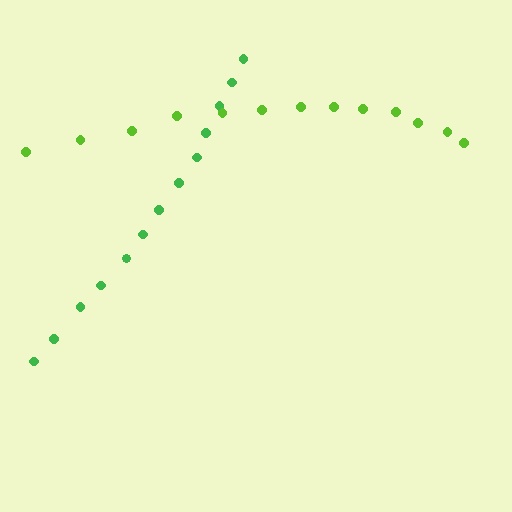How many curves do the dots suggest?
There are 2 distinct paths.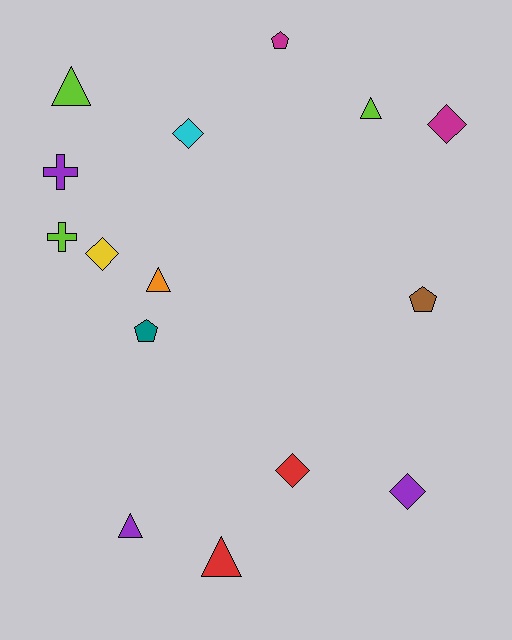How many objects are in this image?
There are 15 objects.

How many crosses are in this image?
There are 2 crosses.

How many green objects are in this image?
There are no green objects.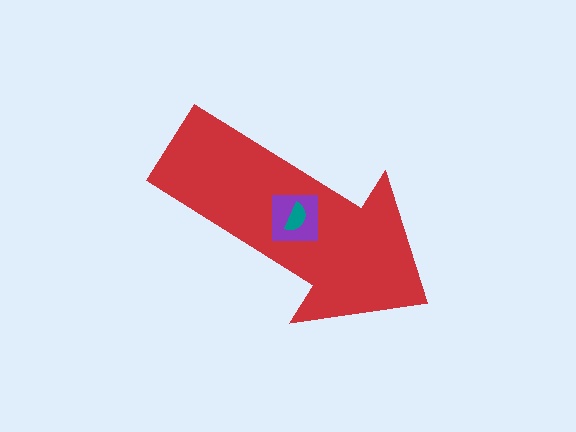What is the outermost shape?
The red arrow.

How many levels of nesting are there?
3.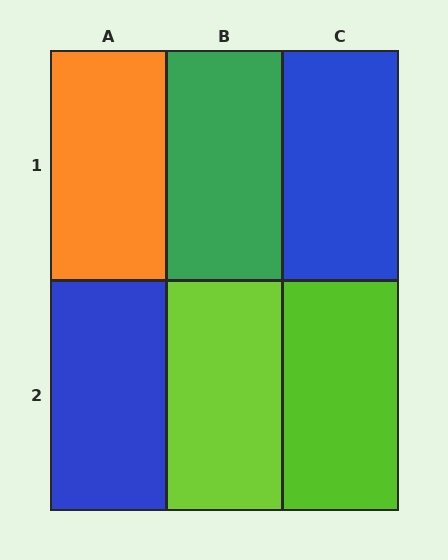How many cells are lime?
2 cells are lime.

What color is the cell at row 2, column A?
Blue.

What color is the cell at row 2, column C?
Lime.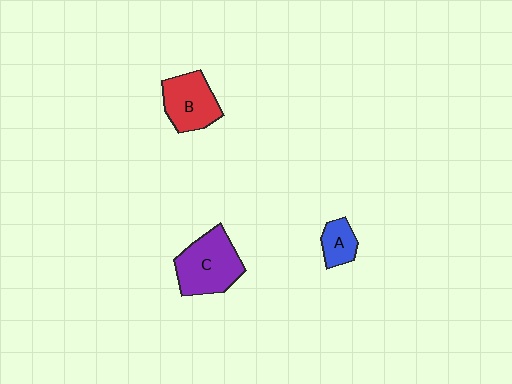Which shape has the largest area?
Shape C (purple).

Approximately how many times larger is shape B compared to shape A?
Approximately 2.0 times.